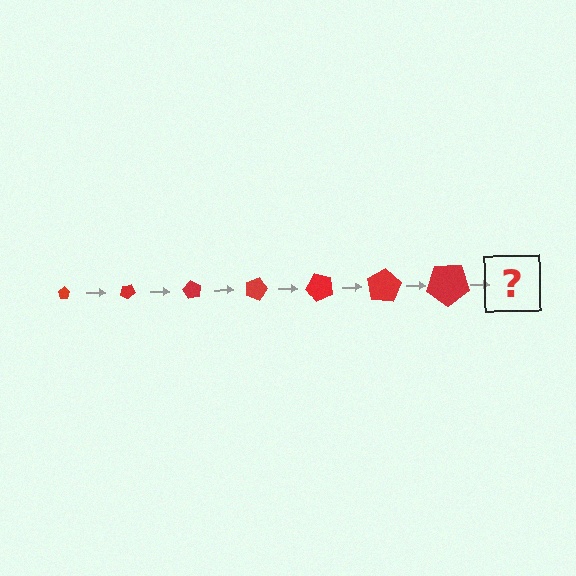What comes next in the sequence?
The next element should be a pentagon, larger than the previous one and rotated 210 degrees from the start.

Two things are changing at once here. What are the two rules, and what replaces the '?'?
The two rules are that the pentagon grows larger each step and it rotates 30 degrees each step. The '?' should be a pentagon, larger than the previous one and rotated 210 degrees from the start.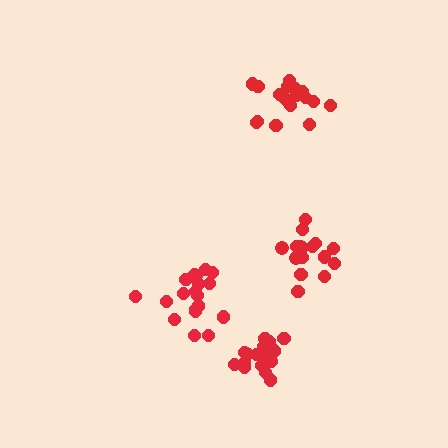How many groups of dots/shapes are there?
There are 4 groups.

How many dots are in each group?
Group 1: 18 dots, Group 2: 19 dots, Group 3: 18 dots, Group 4: 17 dots (72 total).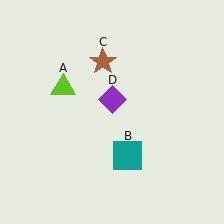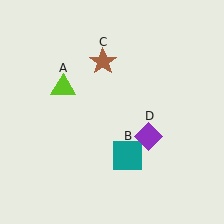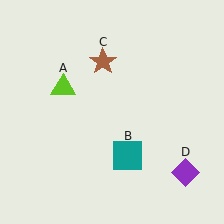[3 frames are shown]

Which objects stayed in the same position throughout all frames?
Lime triangle (object A) and teal square (object B) and brown star (object C) remained stationary.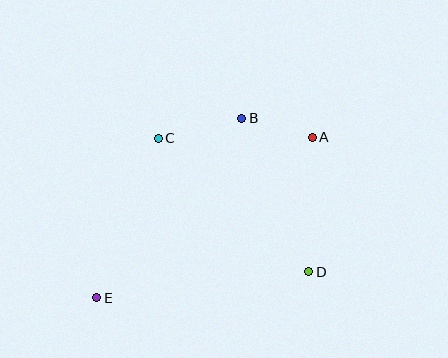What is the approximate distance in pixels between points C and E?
The distance between C and E is approximately 171 pixels.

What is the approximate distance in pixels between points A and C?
The distance between A and C is approximately 154 pixels.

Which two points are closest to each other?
Points A and B are closest to each other.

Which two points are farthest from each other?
Points A and E are farthest from each other.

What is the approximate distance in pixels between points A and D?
The distance between A and D is approximately 134 pixels.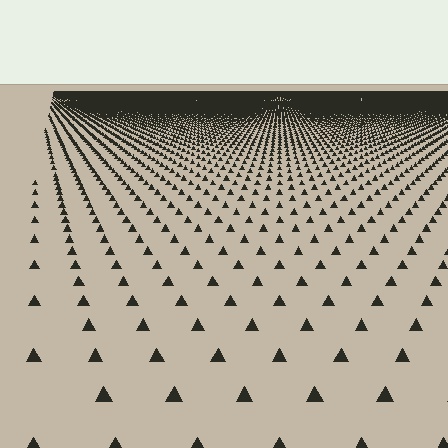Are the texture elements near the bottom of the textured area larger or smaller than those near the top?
Larger. Near the bottom, elements are closer to the viewer and appear at a bigger on-screen size.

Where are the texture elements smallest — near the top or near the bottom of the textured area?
Near the top.